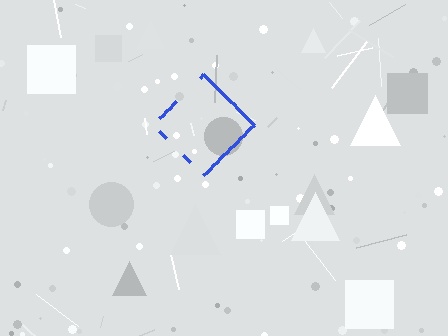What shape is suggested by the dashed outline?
The dashed outline suggests a diamond.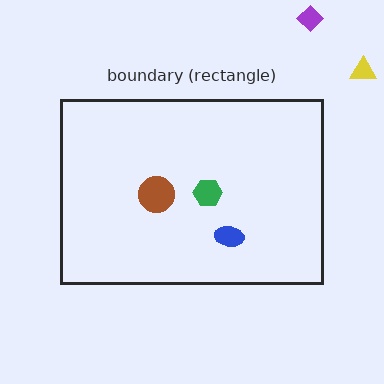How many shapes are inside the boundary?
3 inside, 2 outside.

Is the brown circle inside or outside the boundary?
Inside.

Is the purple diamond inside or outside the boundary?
Outside.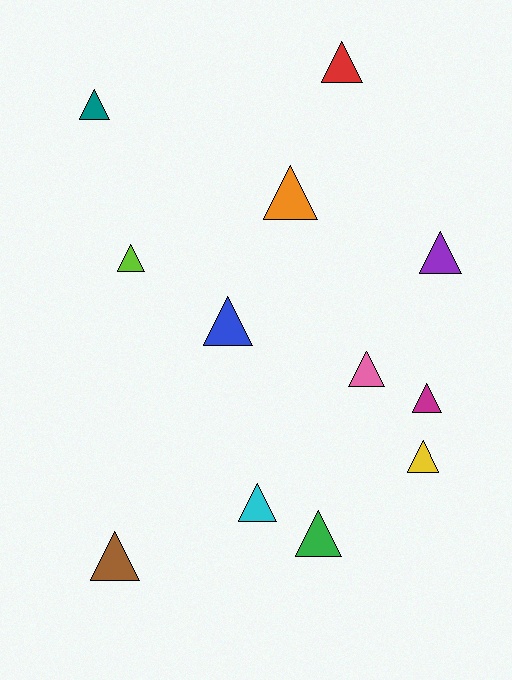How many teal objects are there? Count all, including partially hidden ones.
There is 1 teal object.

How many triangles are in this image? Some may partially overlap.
There are 12 triangles.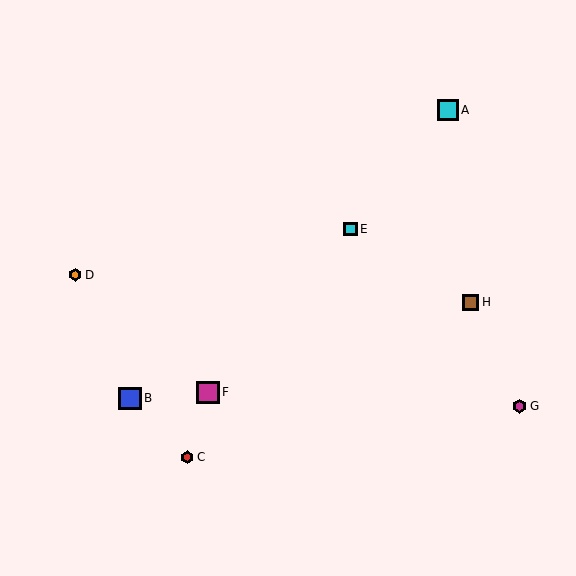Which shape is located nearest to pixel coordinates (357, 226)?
The cyan square (labeled E) at (350, 229) is nearest to that location.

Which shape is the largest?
The magenta square (labeled F) is the largest.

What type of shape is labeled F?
Shape F is a magenta square.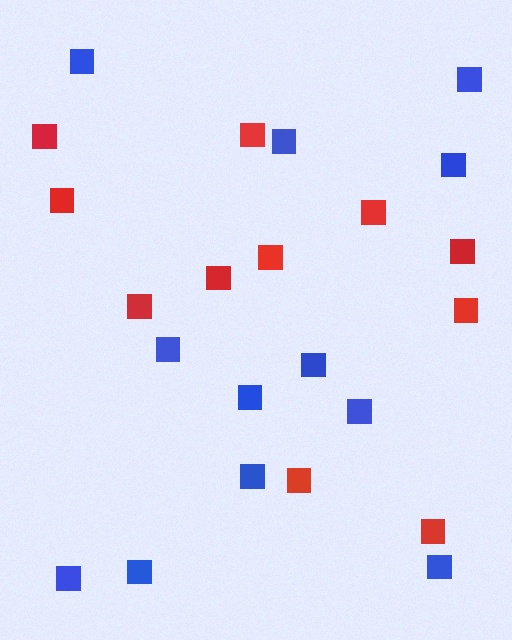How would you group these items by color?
There are 2 groups: one group of blue squares (12) and one group of red squares (11).